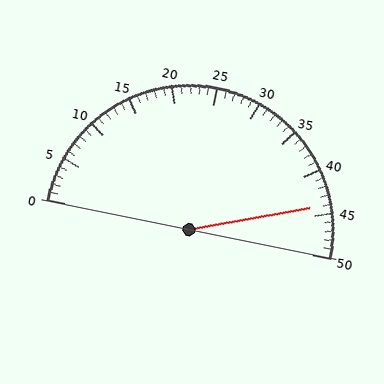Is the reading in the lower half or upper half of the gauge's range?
The reading is in the upper half of the range (0 to 50).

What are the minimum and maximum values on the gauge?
The gauge ranges from 0 to 50.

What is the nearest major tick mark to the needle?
The nearest major tick mark is 45.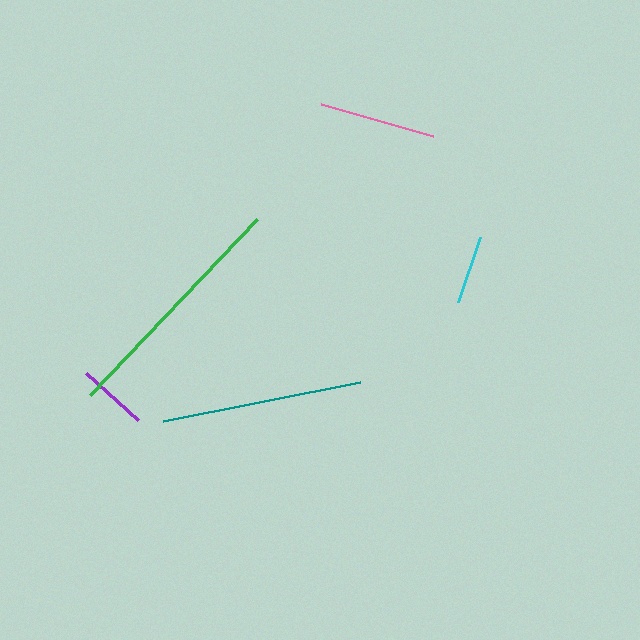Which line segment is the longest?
The green line is the longest at approximately 242 pixels.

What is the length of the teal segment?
The teal segment is approximately 200 pixels long.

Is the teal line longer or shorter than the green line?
The green line is longer than the teal line.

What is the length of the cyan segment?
The cyan segment is approximately 68 pixels long.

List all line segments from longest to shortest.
From longest to shortest: green, teal, pink, purple, cyan.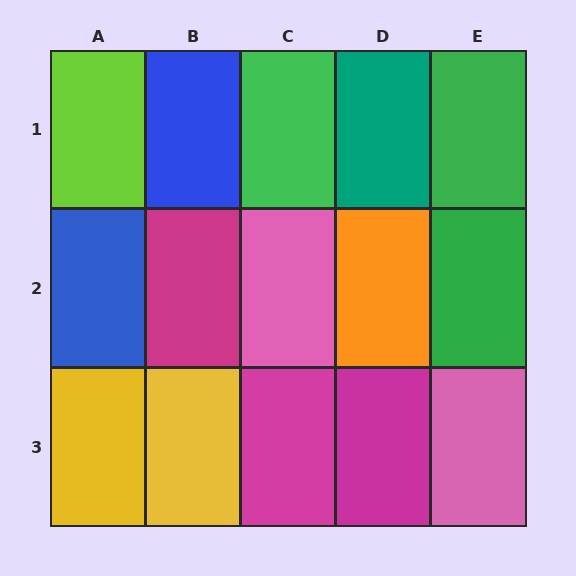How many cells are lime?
1 cell is lime.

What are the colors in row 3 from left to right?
Yellow, yellow, magenta, magenta, pink.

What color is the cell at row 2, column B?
Magenta.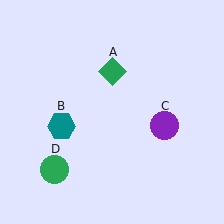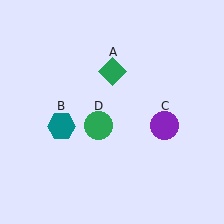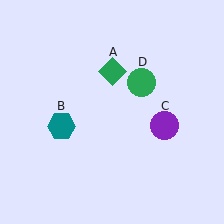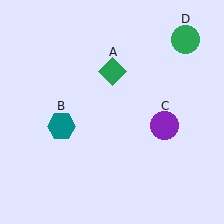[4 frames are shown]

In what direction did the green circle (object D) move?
The green circle (object D) moved up and to the right.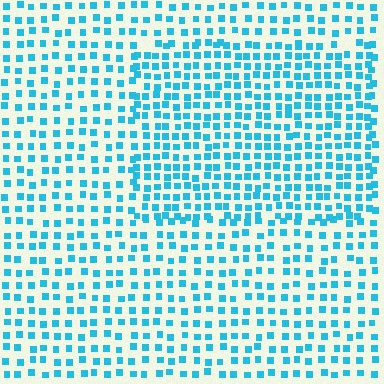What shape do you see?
I see a rectangle.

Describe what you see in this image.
The image contains small cyan elements arranged at two different densities. A rectangle-shaped region is visible where the elements are more densely packed than the surrounding area.